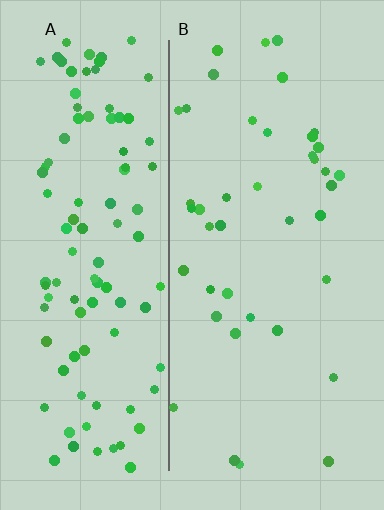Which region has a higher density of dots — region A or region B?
A (the left).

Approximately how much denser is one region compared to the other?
Approximately 2.6× — region A over region B.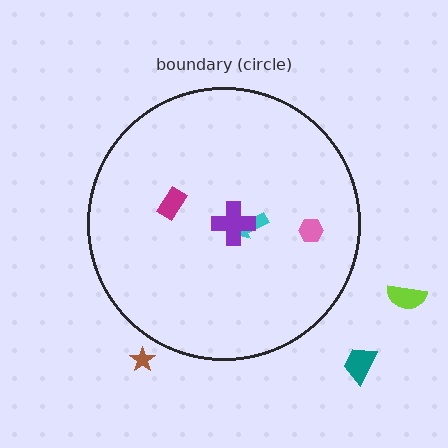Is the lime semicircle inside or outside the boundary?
Outside.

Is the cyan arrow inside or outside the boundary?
Inside.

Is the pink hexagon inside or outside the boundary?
Inside.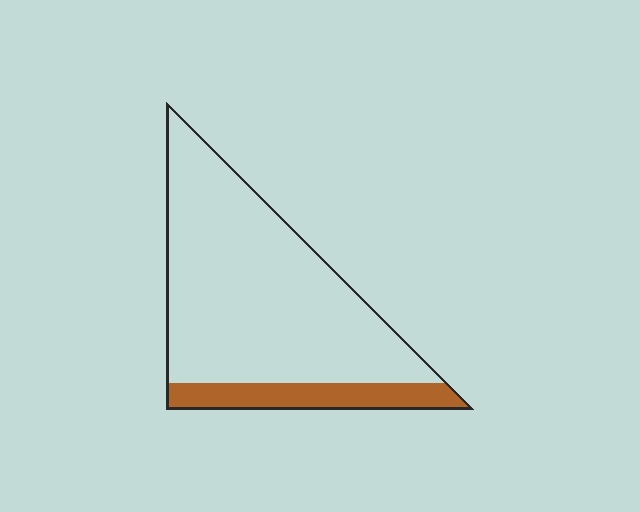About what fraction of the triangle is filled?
About one sixth (1/6).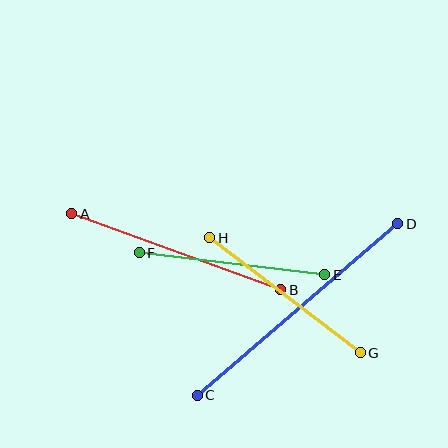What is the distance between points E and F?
The distance is approximately 186 pixels.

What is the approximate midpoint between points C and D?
The midpoint is at approximately (297, 310) pixels.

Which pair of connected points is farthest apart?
Points C and D are farthest apart.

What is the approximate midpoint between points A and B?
The midpoint is at approximately (176, 252) pixels.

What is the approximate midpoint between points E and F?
The midpoint is at approximately (232, 264) pixels.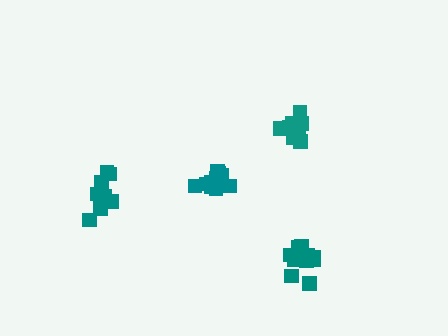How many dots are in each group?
Group 1: 12 dots, Group 2: 13 dots, Group 3: 11 dots, Group 4: 12 dots (48 total).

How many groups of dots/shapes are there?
There are 4 groups.